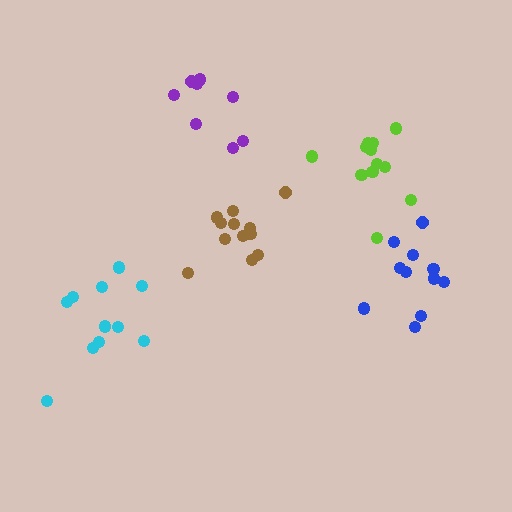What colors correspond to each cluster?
The clusters are colored: cyan, blue, purple, brown, lime.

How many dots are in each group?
Group 1: 11 dots, Group 2: 11 dots, Group 3: 8 dots, Group 4: 12 dots, Group 5: 12 dots (54 total).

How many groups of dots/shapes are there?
There are 5 groups.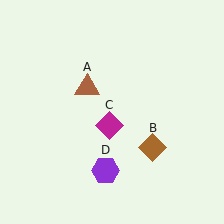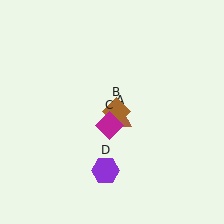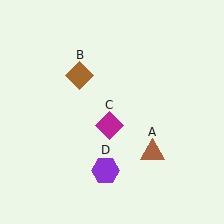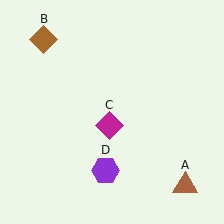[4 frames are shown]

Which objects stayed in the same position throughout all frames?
Magenta diamond (object C) and purple hexagon (object D) remained stationary.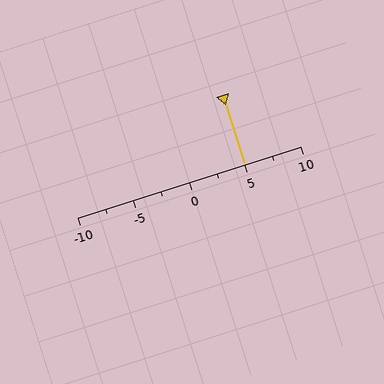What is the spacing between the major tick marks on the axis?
The major ticks are spaced 5 apart.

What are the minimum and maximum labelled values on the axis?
The axis runs from -10 to 10.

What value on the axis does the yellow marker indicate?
The marker indicates approximately 5.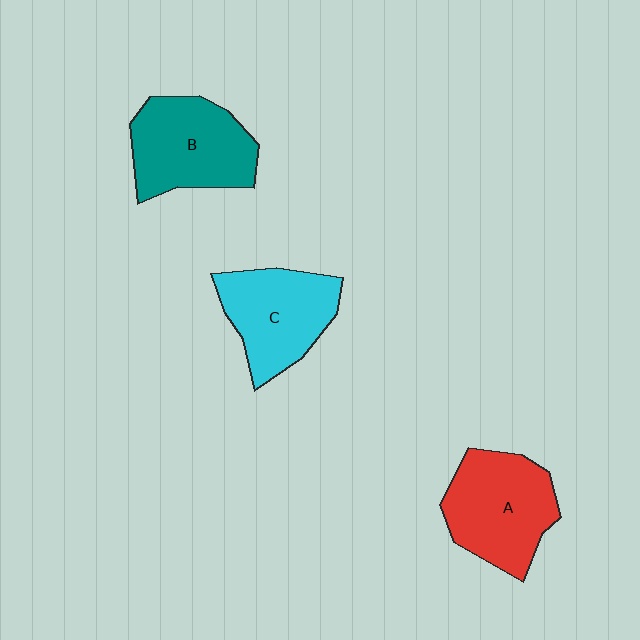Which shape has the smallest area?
Shape C (cyan).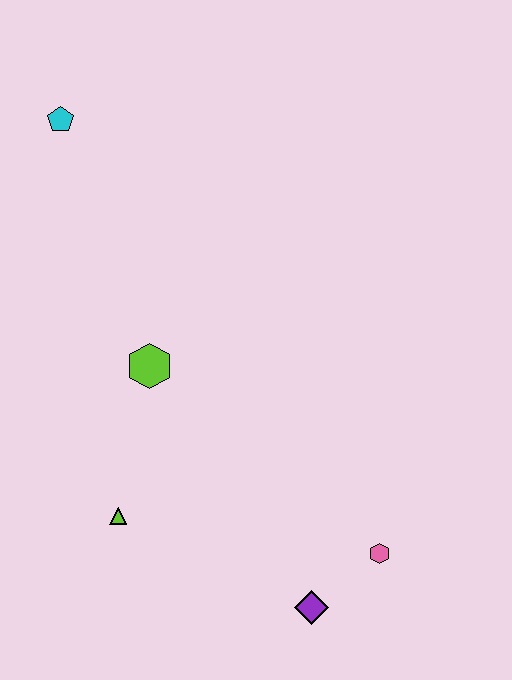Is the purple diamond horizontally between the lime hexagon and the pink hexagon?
Yes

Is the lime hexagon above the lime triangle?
Yes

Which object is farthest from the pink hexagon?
The cyan pentagon is farthest from the pink hexagon.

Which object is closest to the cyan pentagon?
The lime hexagon is closest to the cyan pentagon.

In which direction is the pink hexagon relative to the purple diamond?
The pink hexagon is to the right of the purple diamond.